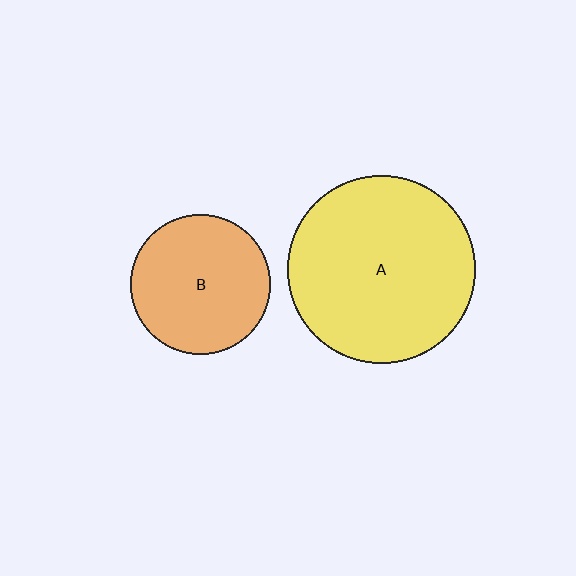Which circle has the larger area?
Circle A (yellow).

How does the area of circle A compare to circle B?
Approximately 1.8 times.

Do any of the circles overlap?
No, none of the circles overlap.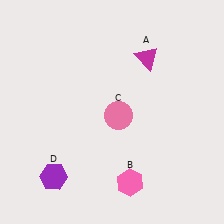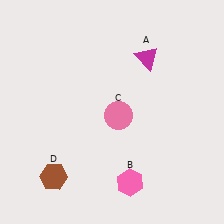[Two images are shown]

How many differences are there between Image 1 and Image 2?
There is 1 difference between the two images.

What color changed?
The hexagon (D) changed from purple in Image 1 to brown in Image 2.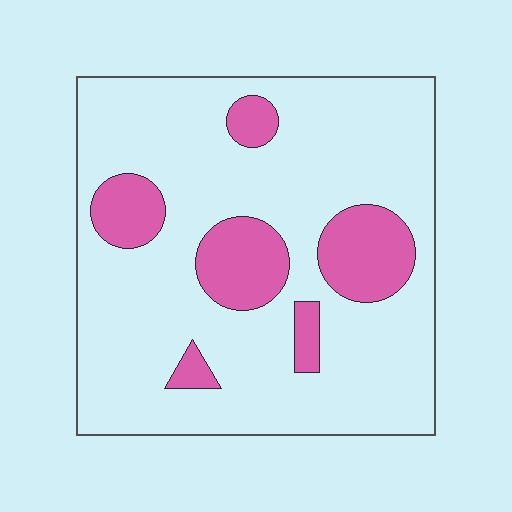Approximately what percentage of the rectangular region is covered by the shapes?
Approximately 20%.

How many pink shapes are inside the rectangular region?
6.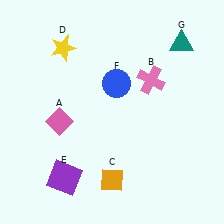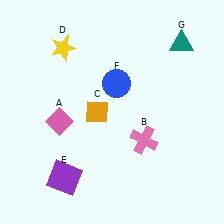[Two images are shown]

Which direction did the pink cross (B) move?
The pink cross (B) moved down.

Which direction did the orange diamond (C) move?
The orange diamond (C) moved up.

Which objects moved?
The objects that moved are: the pink cross (B), the orange diamond (C).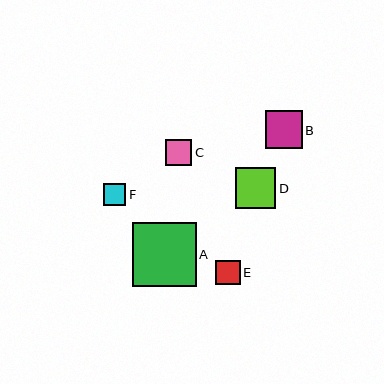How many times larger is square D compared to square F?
Square D is approximately 1.9 times the size of square F.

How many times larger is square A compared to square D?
Square A is approximately 1.6 times the size of square D.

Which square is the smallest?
Square F is the smallest with a size of approximately 22 pixels.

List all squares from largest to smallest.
From largest to smallest: A, D, B, C, E, F.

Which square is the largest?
Square A is the largest with a size of approximately 64 pixels.